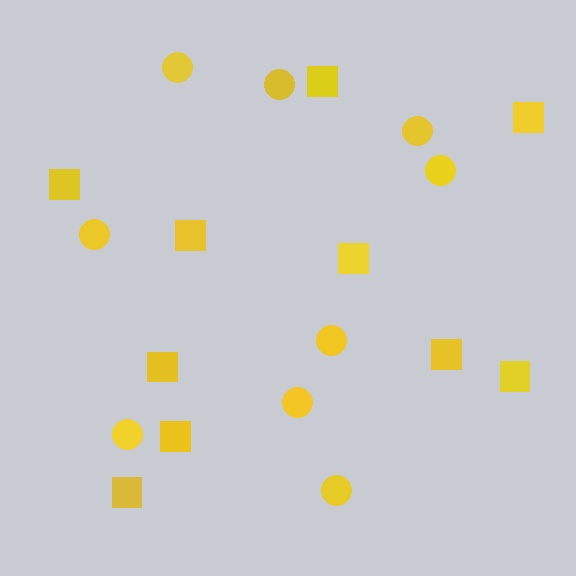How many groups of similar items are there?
There are 2 groups: one group of squares (10) and one group of circles (9).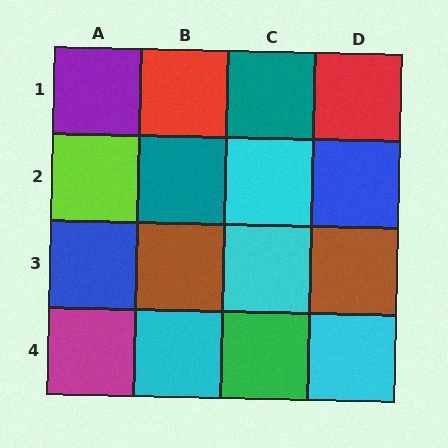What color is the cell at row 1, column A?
Purple.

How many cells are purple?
1 cell is purple.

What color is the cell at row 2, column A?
Lime.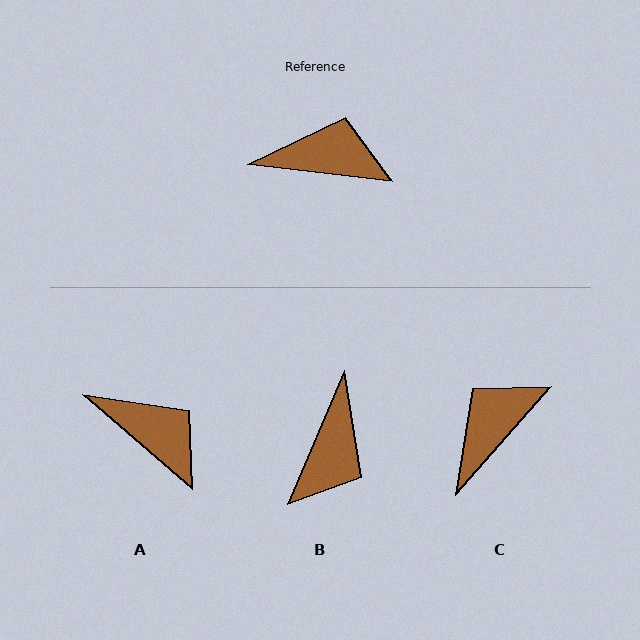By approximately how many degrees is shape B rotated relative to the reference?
Approximately 106 degrees clockwise.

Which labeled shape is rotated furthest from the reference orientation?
B, about 106 degrees away.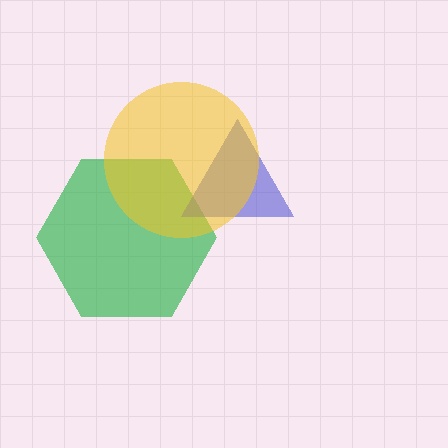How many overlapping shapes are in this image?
There are 3 overlapping shapes in the image.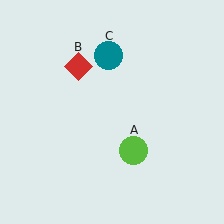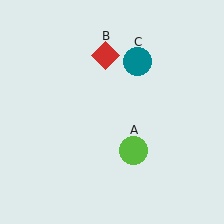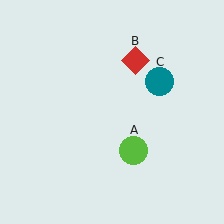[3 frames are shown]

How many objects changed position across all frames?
2 objects changed position: red diamond (object B), teal circle (object C).